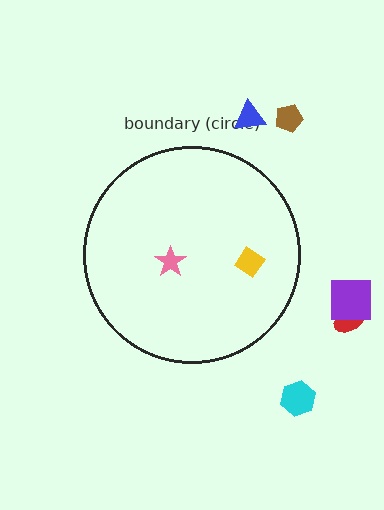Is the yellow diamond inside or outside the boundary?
Inside.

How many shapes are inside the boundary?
2 inside, 5 outside.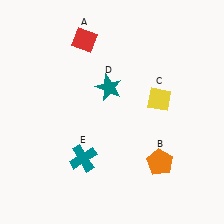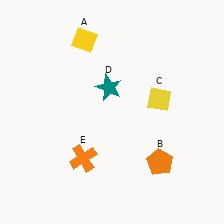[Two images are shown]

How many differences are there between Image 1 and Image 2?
There are 2 differences between the two images.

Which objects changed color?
A changed from red to yellow. E changed from teal to orange.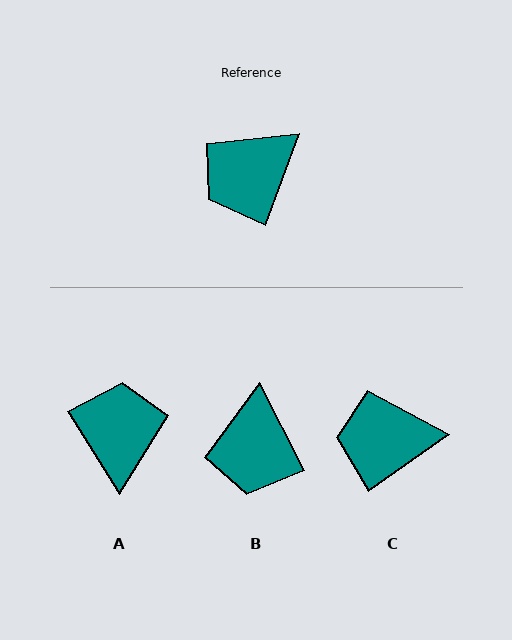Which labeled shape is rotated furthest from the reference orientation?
A, about 127 degrees away.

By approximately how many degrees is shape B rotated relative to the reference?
Approximately 47 degrees counter-clockwise.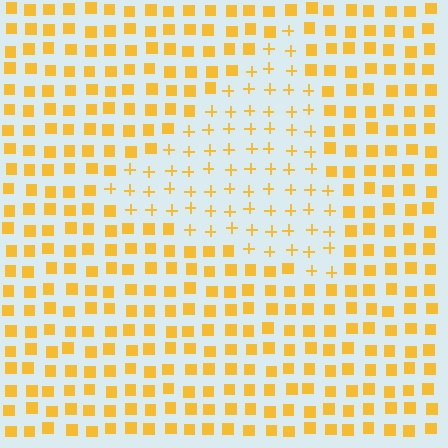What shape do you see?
I see a triangle.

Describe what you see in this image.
The image is filled with small yellow elements arranged in a uniform grid. A triangle-shaped region contains plus signs, while the surrounding area contains squares. The boundary is defined purely by the change in element shape.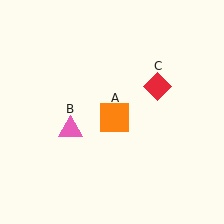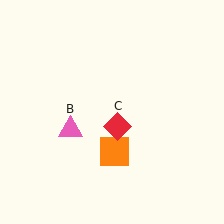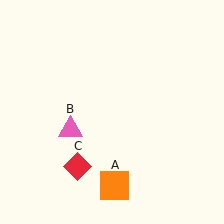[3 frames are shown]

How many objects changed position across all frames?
2 objects changed position: orange square (object A), red diamond (object C).